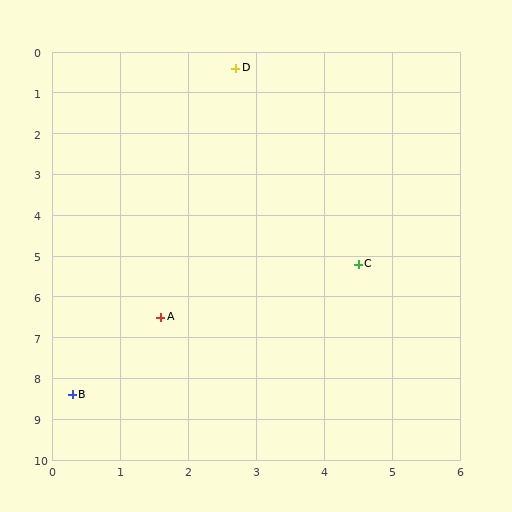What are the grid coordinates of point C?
Point C is at approximately (4.5, 5.2).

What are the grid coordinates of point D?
Point D is at approximately (2.7, 0.4).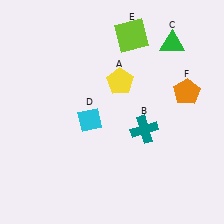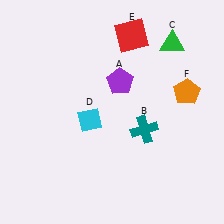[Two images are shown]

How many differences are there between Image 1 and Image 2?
There are 2 differences between the two images.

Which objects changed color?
A changed from yellow to purple. E changed from lime to red.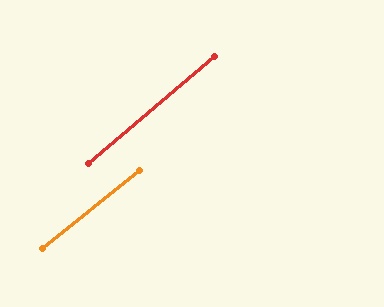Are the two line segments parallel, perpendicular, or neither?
Parallel — their directions differ by only 1.1°.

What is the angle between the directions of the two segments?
Approximately 1 degree.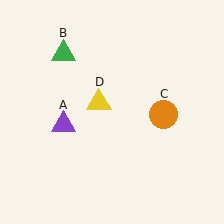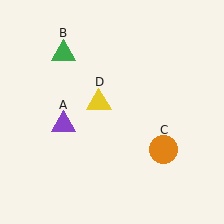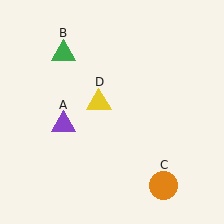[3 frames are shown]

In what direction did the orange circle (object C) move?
The orange circle (object C) moved down.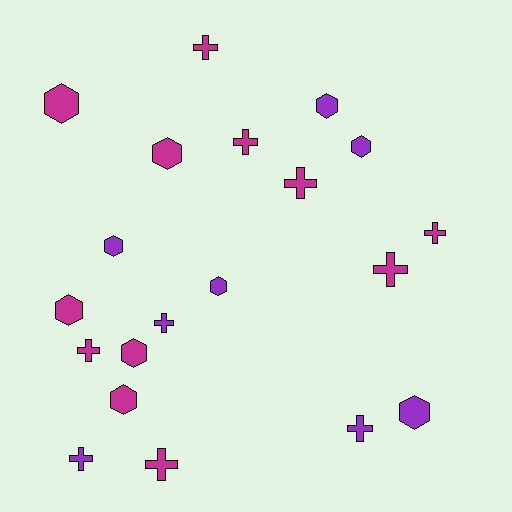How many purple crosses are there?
There are 3 purple crosses.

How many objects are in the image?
There are 20 objects.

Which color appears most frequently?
Magenta, with 12 objects.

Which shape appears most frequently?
Cross, with 10 objects.